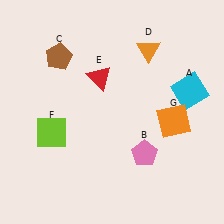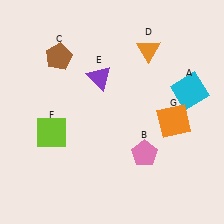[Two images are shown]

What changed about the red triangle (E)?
In Image 1, E is red. In Image 2, it changed to purple.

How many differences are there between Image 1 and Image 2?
There is 1 difference between the two images.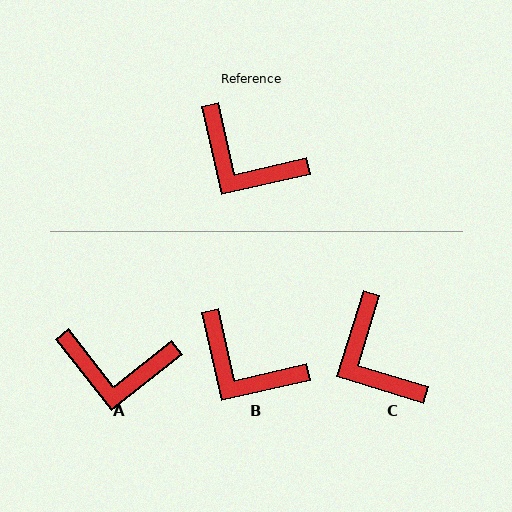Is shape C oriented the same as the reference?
No, it is off by about 30 degrees.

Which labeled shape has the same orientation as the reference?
B.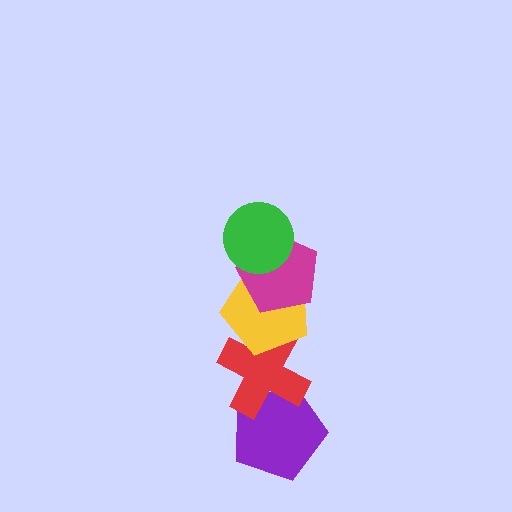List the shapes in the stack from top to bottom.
From top to bottom: the green circle, the magenta pentagon, the yellow pentagon, the red cross, the purple pentagon.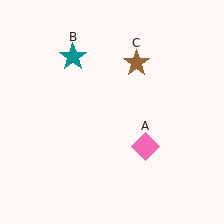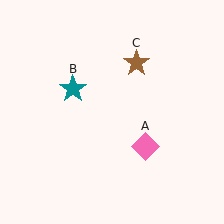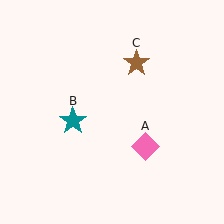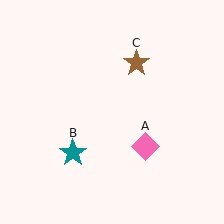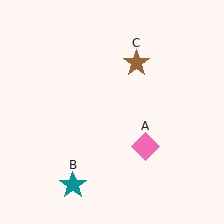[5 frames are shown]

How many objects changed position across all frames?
1 object changed position: teal star (object B).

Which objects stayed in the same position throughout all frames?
Pink diamond (object A) and brown star (object C) remained stationary.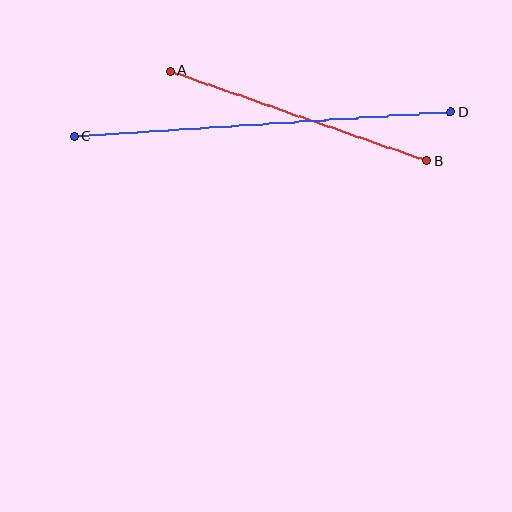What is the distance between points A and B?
The distance is approximately 272 pixels.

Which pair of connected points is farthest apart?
Points C and D are farthest apart.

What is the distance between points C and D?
The distance is approximately 378 pixels.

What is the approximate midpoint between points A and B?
The midpoint is at approximately (298, 116) pixels.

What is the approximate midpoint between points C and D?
The midpoint is at approximately (262, 124) pixels.